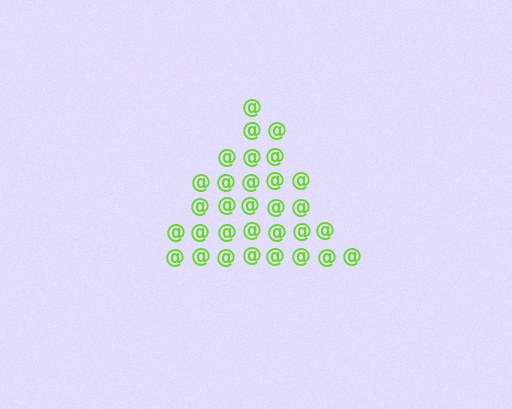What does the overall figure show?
The overall figure shows a triangle.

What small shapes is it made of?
It is made of small at signs.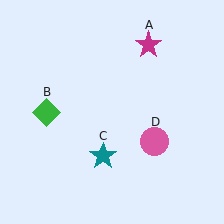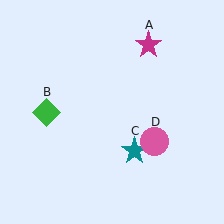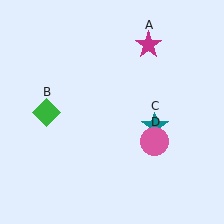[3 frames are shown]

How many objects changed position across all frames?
1 object changed position: teal star (object C).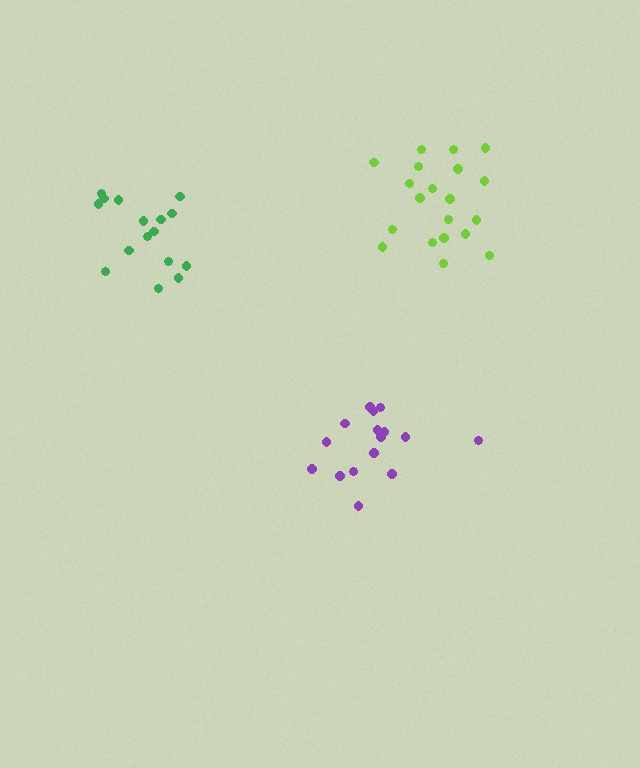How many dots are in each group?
Group 1: 20 dots, Group 2: 16 dots, Group 3: 16 dots (52 total).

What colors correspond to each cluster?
The clusters are colored: lime, purple, green.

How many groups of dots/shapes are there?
There are 3 groups.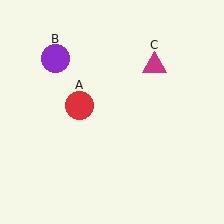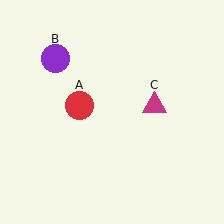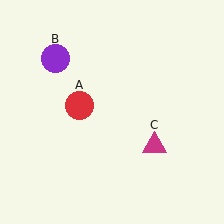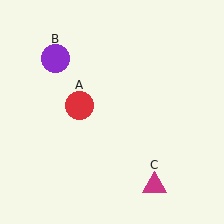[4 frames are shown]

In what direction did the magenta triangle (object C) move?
The magenta triangle (object C) moved down.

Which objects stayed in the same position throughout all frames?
Red circle (object A) and purple circle (object B) remained stationary.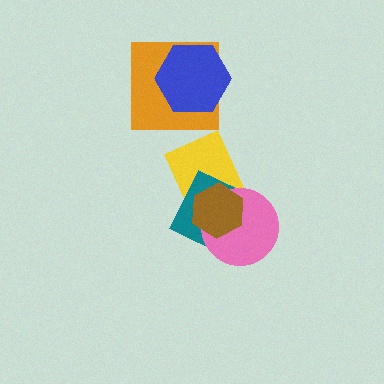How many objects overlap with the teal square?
3 objects overlap with the teal square.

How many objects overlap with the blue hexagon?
1 object overlaps with the blue hexagon.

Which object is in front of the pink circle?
The brown hexagon is in front of the pink circle.